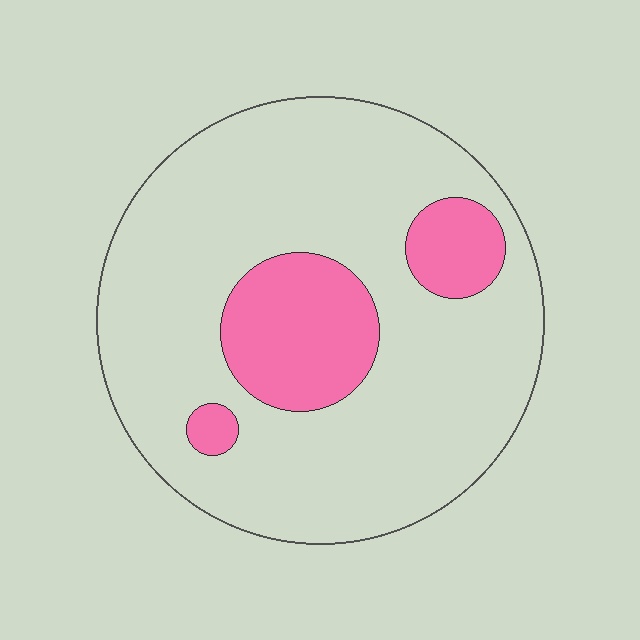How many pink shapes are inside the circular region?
3.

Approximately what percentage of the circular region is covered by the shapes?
Approximately 20%.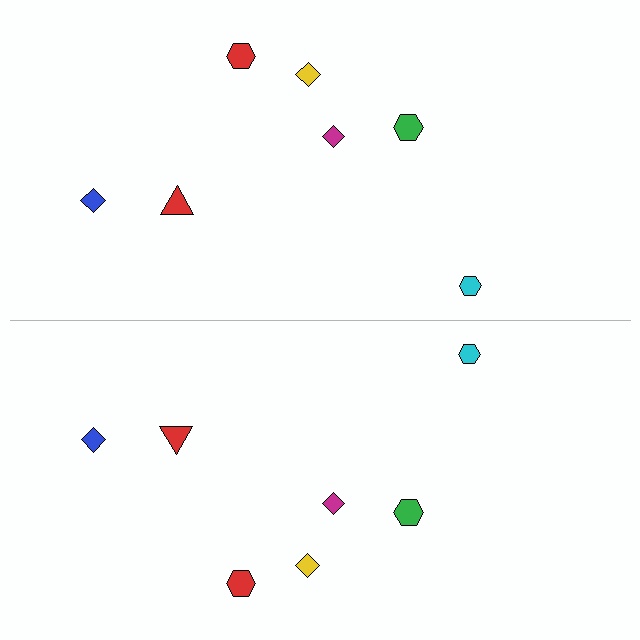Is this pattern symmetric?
Yes, this pattern has bilateral (reflection) symmetry.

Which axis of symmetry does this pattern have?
The pattern has a horizontal axis of symmetry running through the center of the image.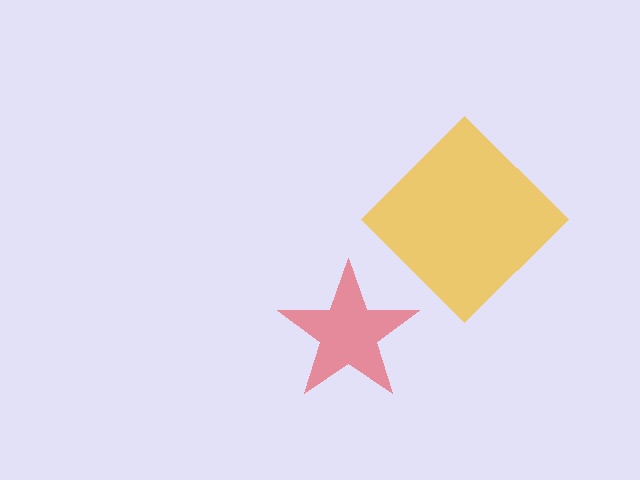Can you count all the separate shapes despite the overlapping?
Yes, there are 2 separate shapes.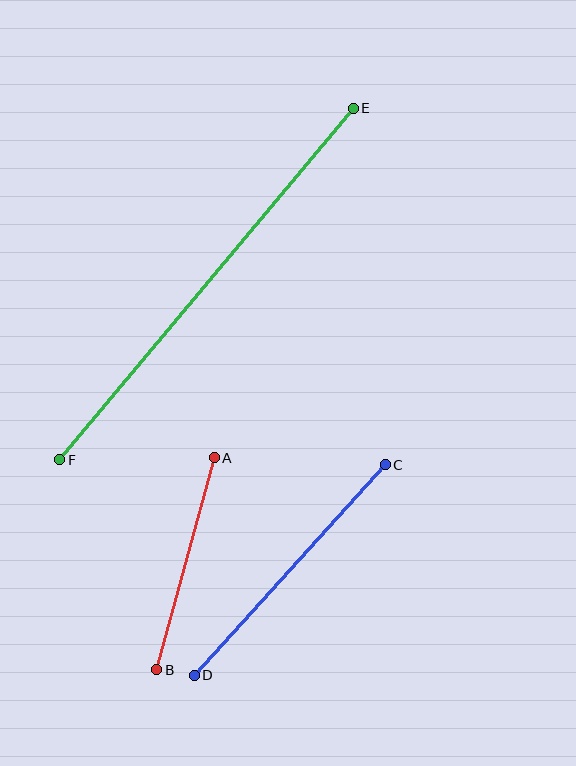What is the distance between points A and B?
The distance is approximately 220 pixels.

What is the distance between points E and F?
The distance is approximately 458 pixels.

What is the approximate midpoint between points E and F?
The midpoint is at approximately (207, 284) pixels.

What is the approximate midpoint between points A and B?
The midpoint is at approximately (186, 564) pixels.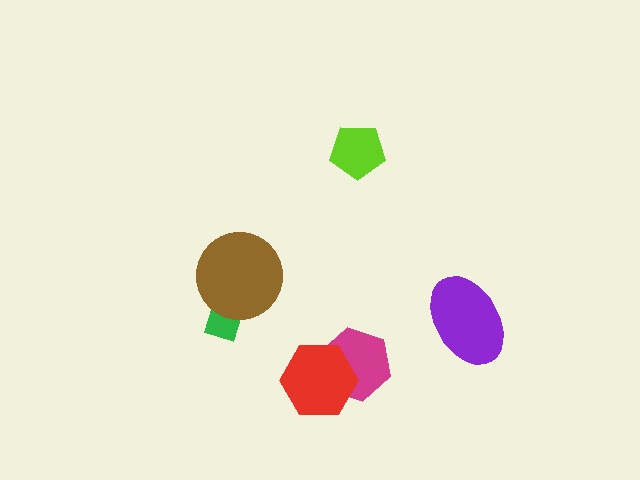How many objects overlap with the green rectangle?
1 object overlaps with the green rectangle.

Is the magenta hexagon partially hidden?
Yes, it is partially covered by another shape.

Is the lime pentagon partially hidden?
No, no other shape covers it.